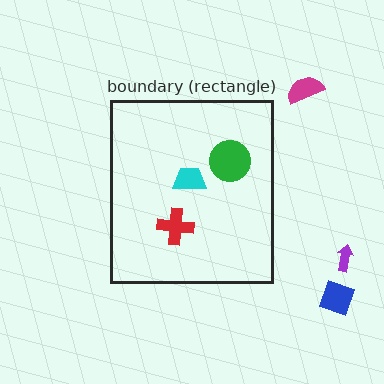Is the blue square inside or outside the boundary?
Outside.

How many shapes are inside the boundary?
3 inside, 3 outside.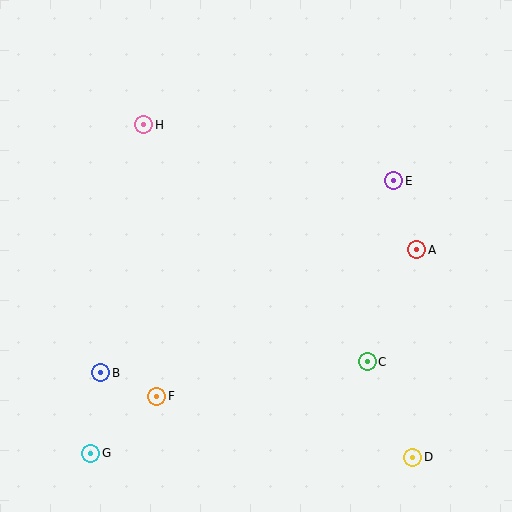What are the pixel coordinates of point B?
Point B is at (101, 373).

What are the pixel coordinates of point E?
Point E is at (394, 181).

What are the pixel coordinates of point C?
Point C is at (367, 362).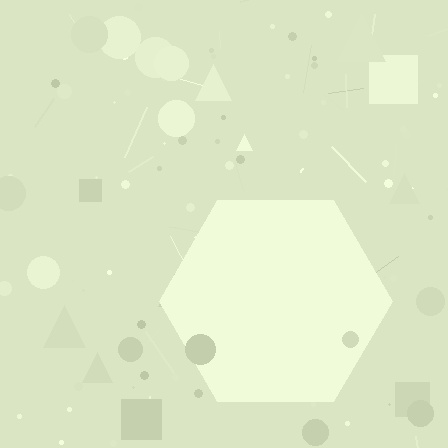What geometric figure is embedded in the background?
A hexagon is embedded in the background.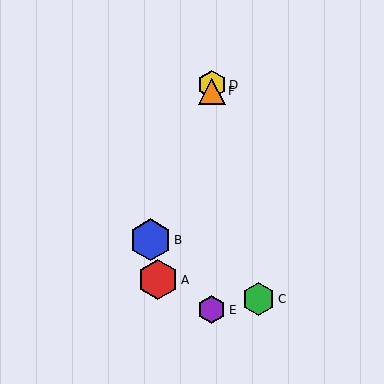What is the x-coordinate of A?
Object A is at x≈158.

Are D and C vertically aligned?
No, D is at x≈212 and C is at x≈259.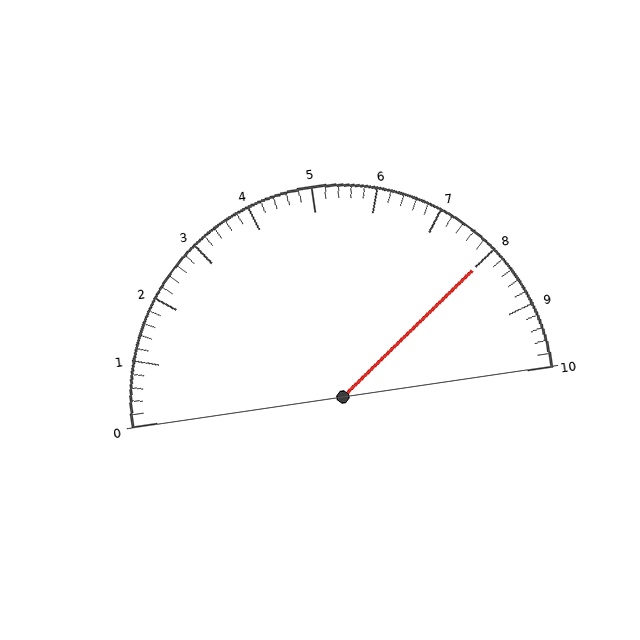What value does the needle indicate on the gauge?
The needle indicates approximately 8.0.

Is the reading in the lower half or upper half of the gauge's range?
The reading is in the upper half of the range (0 to 10).